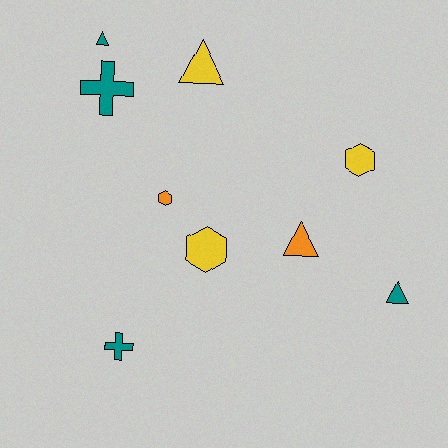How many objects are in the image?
There are 9 objects.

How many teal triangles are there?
There are 2 teal triangles.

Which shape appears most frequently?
Triangle, with 4 objects.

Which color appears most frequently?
Teal, with 4 objects.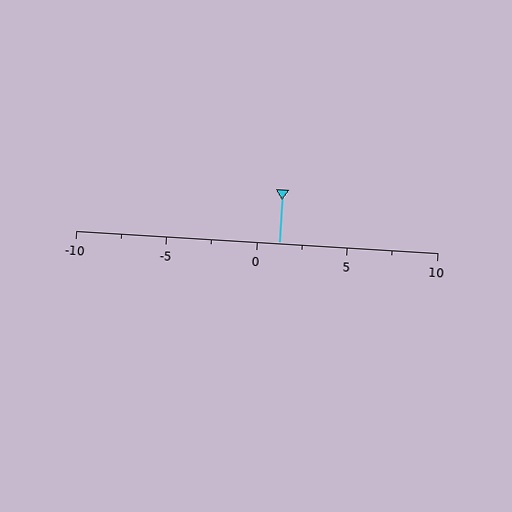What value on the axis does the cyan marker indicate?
The marker indicates approximately 1.2.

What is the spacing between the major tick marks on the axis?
The major ticks are spaced 5 apart.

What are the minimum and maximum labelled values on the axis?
The axis runs from -10 to 10.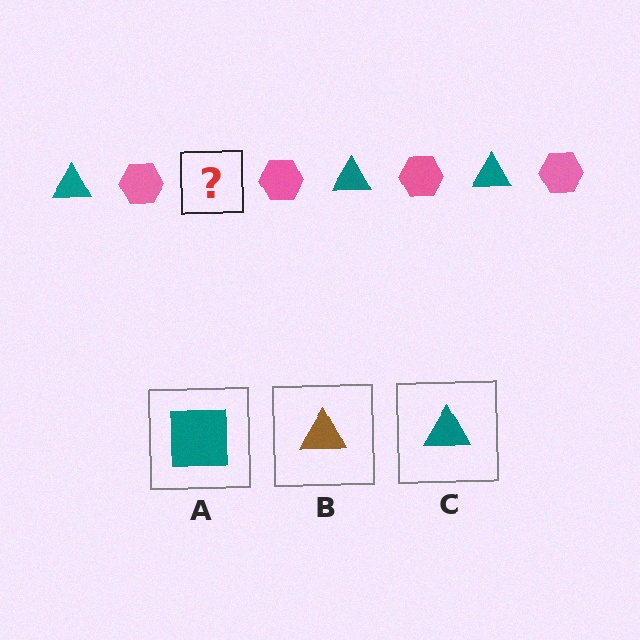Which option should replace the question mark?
Option C.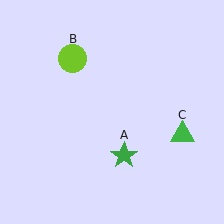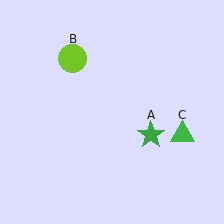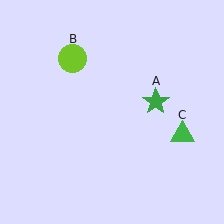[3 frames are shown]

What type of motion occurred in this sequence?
The green star (object A) rotated counterclockwise around the center of the scene.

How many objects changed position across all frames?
1 object changed position: green star (object A).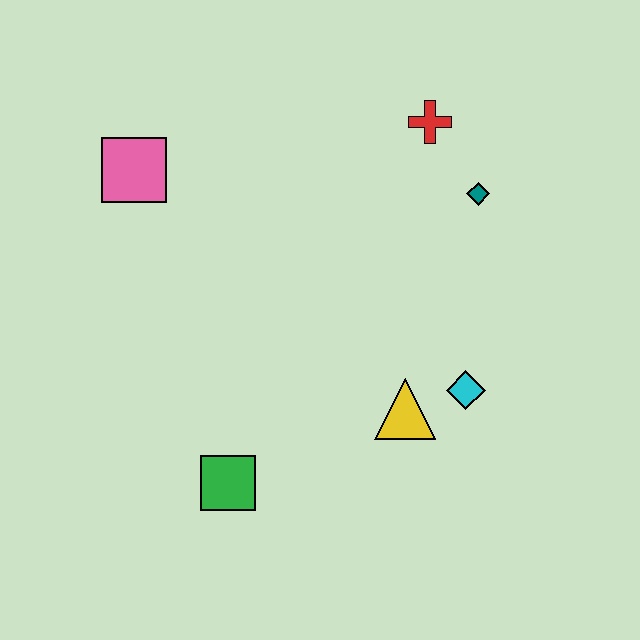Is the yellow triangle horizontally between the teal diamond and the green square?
Yes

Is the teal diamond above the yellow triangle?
Yes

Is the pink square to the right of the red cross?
No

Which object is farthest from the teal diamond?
The green square is farthest from the teal diamond.